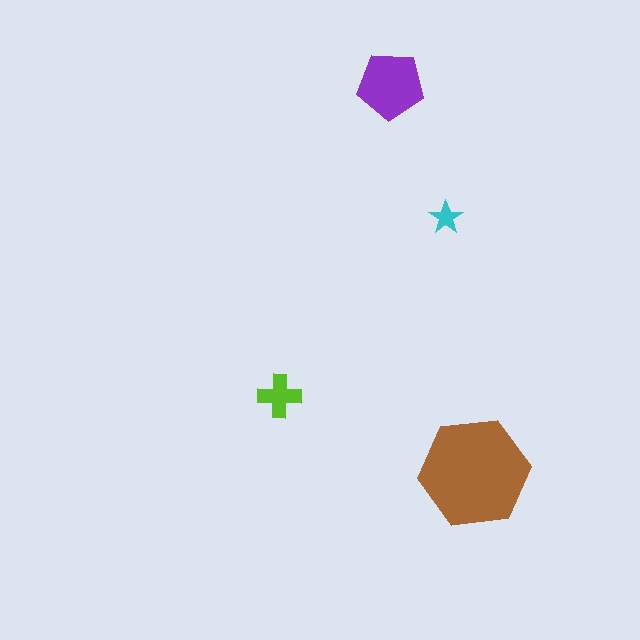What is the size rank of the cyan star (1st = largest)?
4th.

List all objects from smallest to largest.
The cyan star, the lime cross, the purple pentagon, the brown hexagon.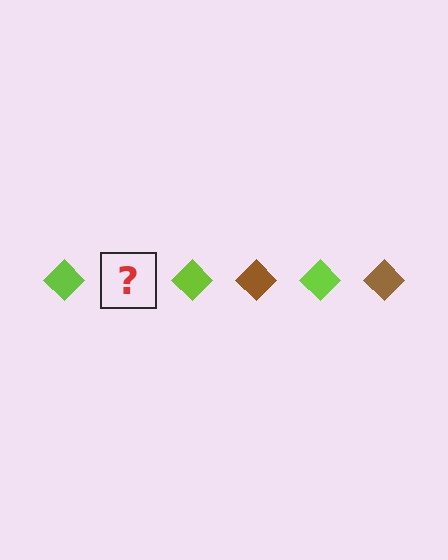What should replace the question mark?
The question mark should be replaced with a brown diamond.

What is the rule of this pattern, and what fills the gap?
The rule is that the pattern cycles through lime, brown diamonds. The gap should be filled with a brown diamond.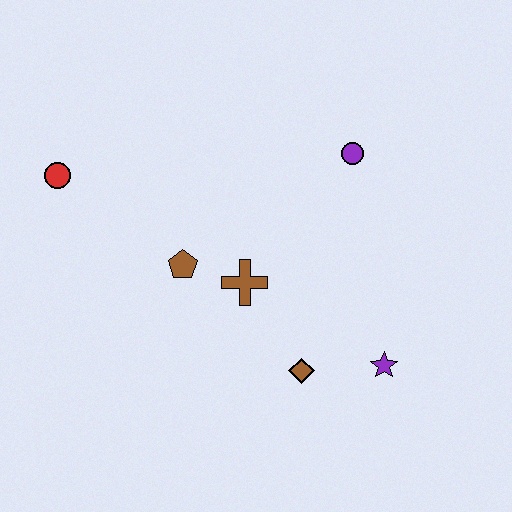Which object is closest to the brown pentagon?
The brown cross is closest to the brown pentagon.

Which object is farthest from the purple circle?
The red circle is farthest from the purple circle.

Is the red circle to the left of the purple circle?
Yes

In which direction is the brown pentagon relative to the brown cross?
The brown pentagon is to the left of the brown cross.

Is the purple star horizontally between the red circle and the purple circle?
No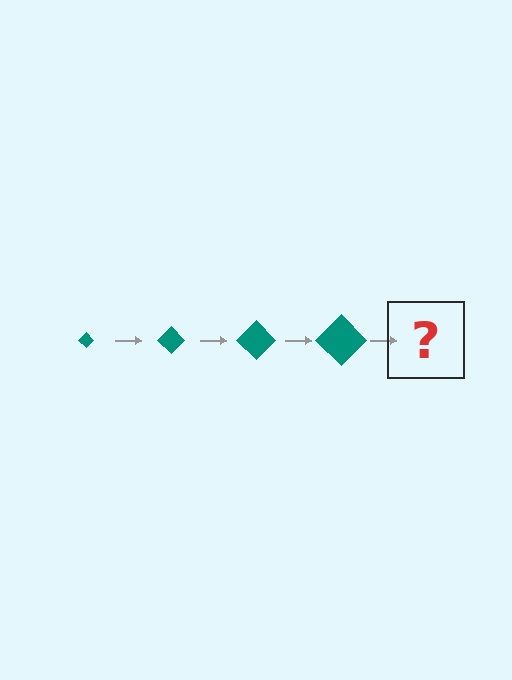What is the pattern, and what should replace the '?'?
The pattern is that the diamond gets progressively larger each step. The '?' should be a teal diamond, larger than the previous one.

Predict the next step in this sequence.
The next step is a teal diamond, larger than the previous one.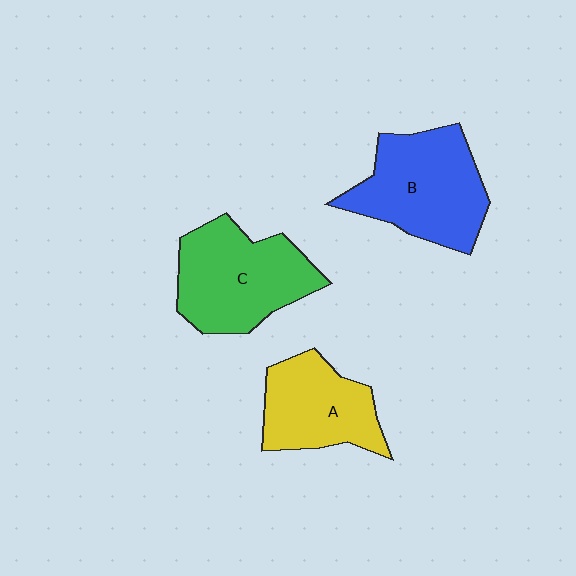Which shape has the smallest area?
Shape A (yellow).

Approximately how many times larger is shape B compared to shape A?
Approximately 1.3 times.